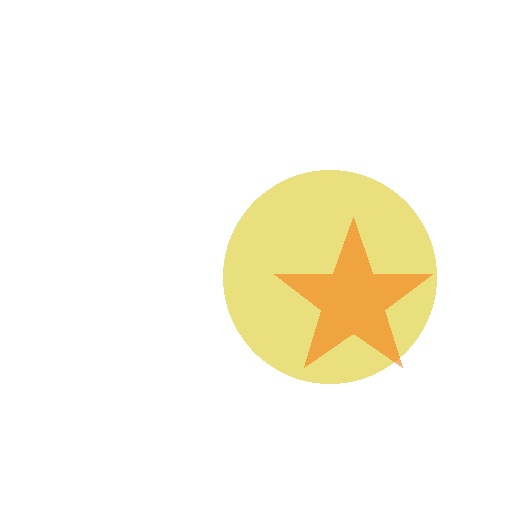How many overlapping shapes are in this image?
There are 2 overlapping shapes in the image.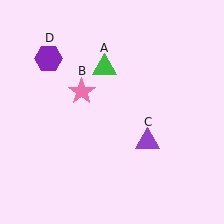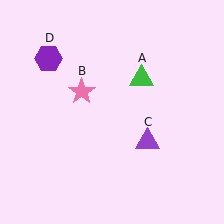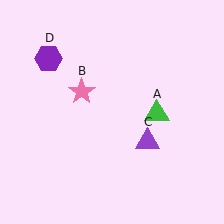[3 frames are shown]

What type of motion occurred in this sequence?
The green triangle (object A) rotated clockwise around the center of the scene.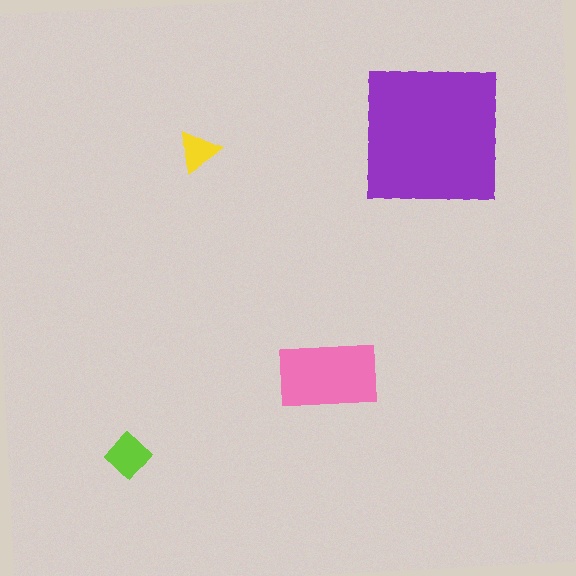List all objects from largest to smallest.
The purple square, the pink rectangle, the lime diamond, the yellow triangle.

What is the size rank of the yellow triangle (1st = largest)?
4th.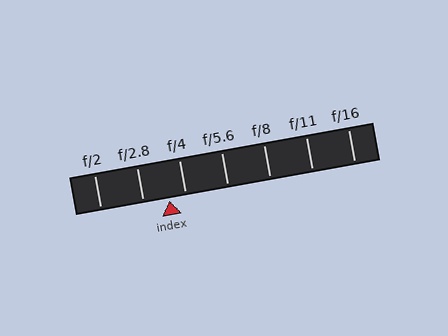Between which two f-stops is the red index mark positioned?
The index mark is between f/2.8 and f/4.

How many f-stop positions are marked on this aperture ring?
There are 7 f-stop positions marked.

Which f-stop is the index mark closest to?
The index mark is closest to f/4.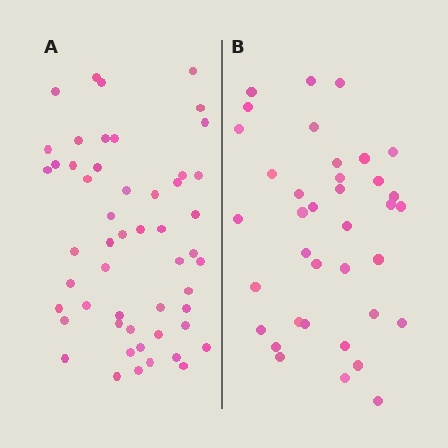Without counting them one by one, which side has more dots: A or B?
Region A (the left region) has more dots.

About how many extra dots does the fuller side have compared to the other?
Region A has approximately 15 more dots than region B.